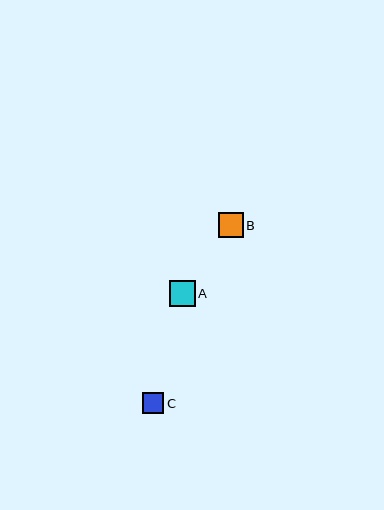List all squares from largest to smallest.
From largest to smallest: A, B, C.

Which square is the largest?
Square A is the largest with a size of approximately 26 pixels.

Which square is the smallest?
Square C is the smallest with a size of approximately 21 pixels.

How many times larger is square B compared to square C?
Square B is approximately 1.2 times the size of square C.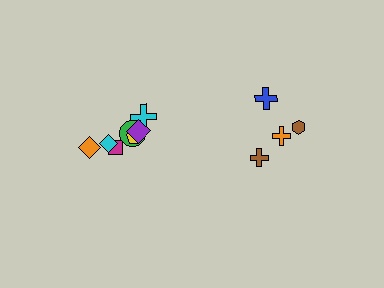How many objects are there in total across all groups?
There are 11 objects.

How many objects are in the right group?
There are 4 objects.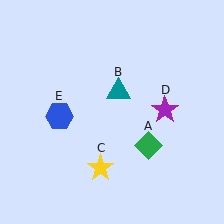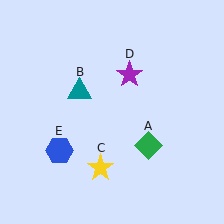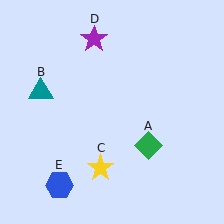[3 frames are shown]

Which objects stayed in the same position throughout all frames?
Green diamond (object A) and yellow star (object C) remained stationary.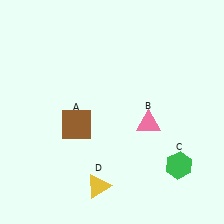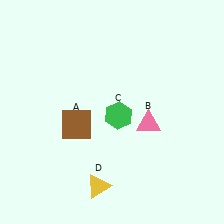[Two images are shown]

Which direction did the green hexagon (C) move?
The green hexagon (C) moved left.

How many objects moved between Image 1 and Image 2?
1 object moved between the two images.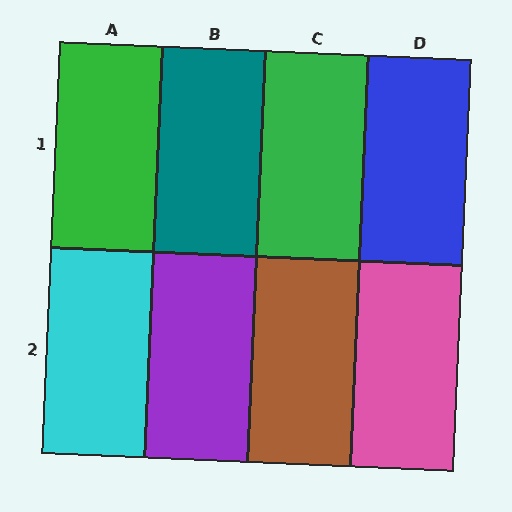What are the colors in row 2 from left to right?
Cyan, purple, brown, pink.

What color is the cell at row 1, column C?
Green.